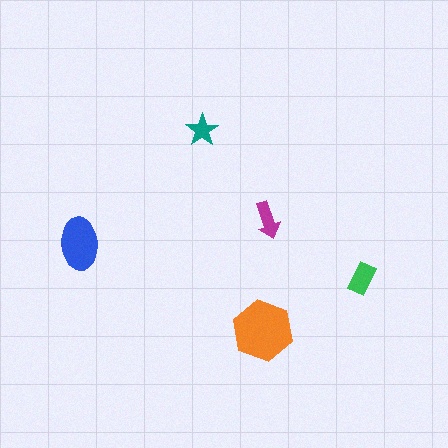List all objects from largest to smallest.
The orange hexagon, the blue ellipse, the green rectangle, the magenta arrow, the teal star.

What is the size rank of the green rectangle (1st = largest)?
3rd.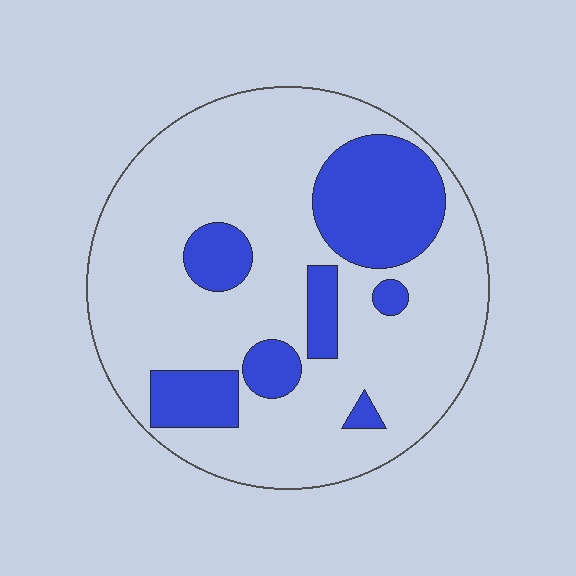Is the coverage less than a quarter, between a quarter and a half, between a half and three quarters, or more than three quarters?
Less than a quarter.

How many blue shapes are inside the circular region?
7.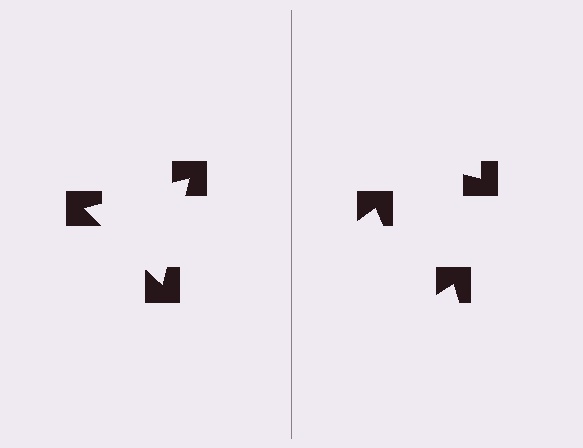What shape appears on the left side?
An illusory triangle.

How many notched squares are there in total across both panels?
6 — 3 on each side.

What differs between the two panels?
The notched squares are positioned identically on both sides; only the wedge orientations differ. On the left they align to a triangle; on the right they are misaligned.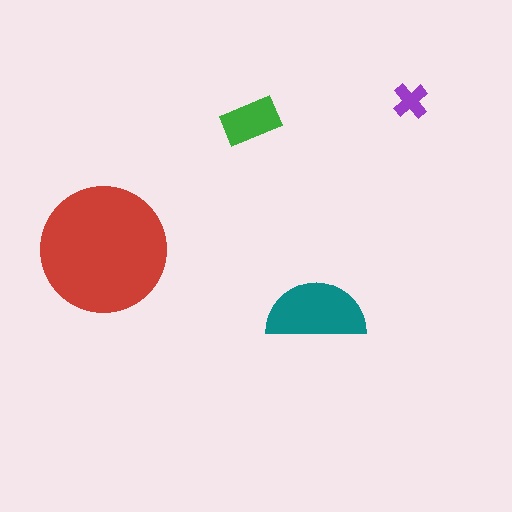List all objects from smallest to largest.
The purple cross, the green rectangle, the teal semicircle, the red circle.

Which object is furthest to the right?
The purple cross is rightmost.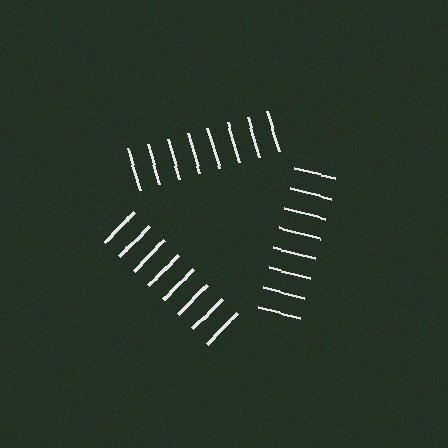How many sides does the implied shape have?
3 sides — the line-ends trace a triangle.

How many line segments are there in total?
24 — 8 along each of the 3 edges.